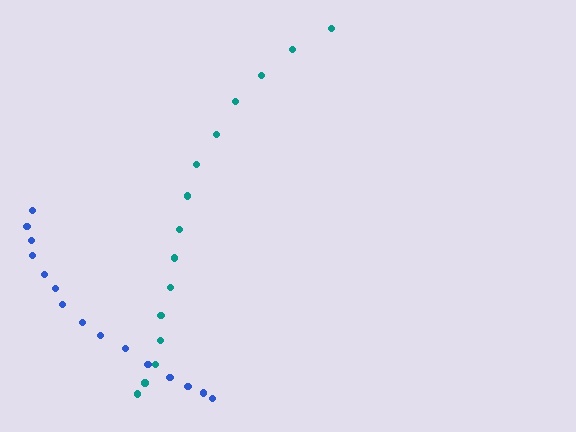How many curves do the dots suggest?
There are 2 distinct paths.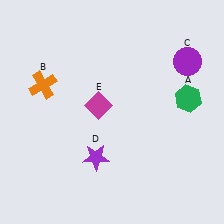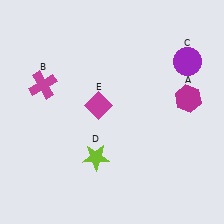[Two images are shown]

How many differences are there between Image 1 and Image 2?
There are 3 differences between the two images.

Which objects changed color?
A changed from green to magenta. B changed from orange to magenta. D changed from purple to lime.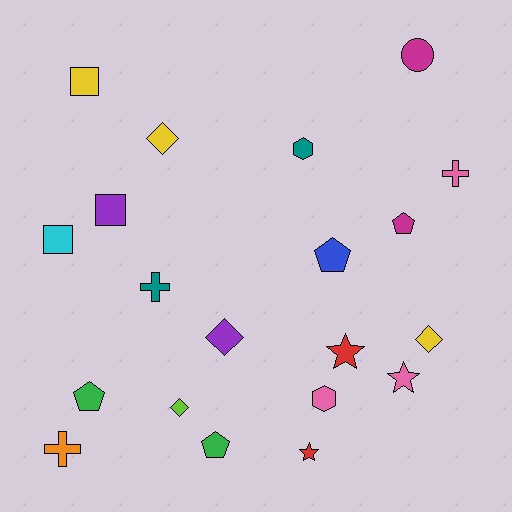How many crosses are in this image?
There are 3 crosses.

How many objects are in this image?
There are 20 objects.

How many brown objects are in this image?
There are no brown objects.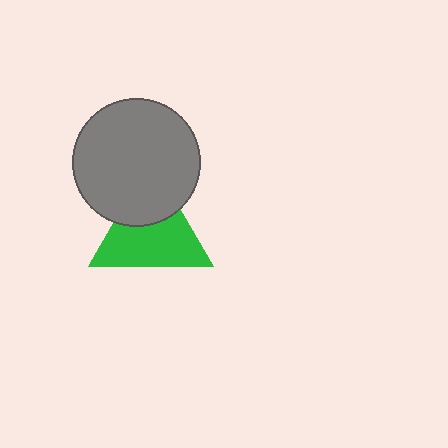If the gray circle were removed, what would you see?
You would see the complete green triangle.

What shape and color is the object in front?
The object in front is a gray circle.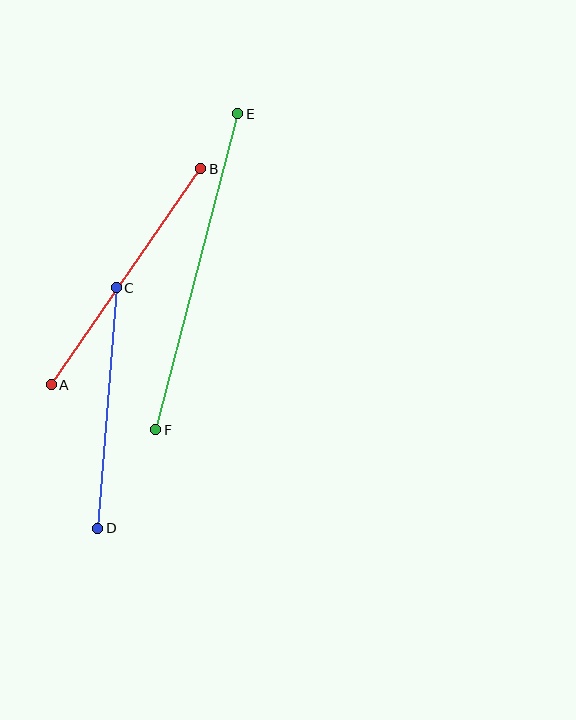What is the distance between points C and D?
The distance is approximately 241 pixels.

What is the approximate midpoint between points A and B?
The midpoint is at approximately (126, 277) pixels.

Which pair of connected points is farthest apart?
Points E and F are farthest apart.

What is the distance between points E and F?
The distance is approximately 326 pixels.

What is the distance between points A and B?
The distance is approximately 263 pixels.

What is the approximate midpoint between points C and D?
The midpoint is at approximately (107, 408) pixels.